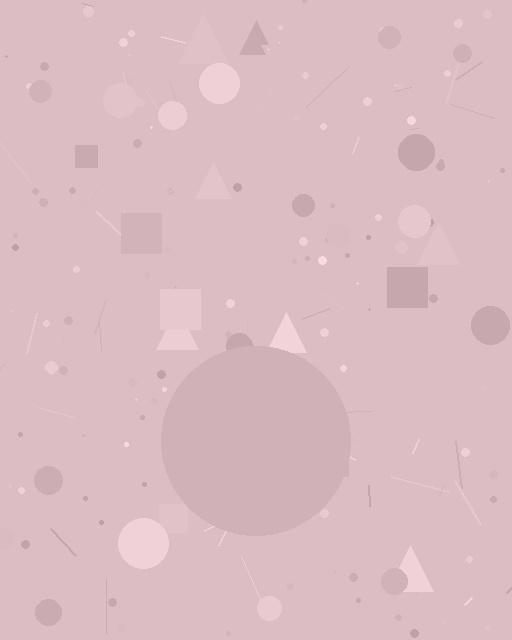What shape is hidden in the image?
A circle is hidden in the image.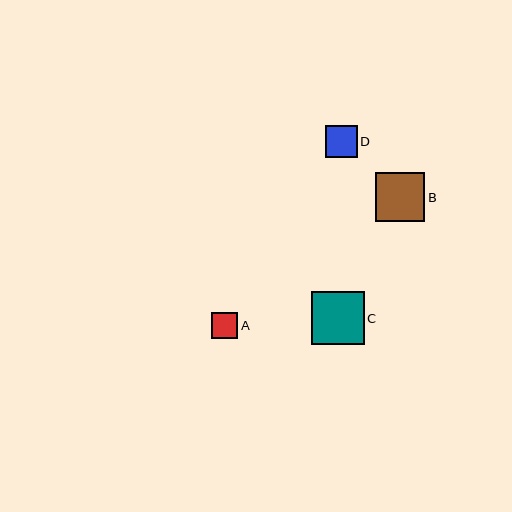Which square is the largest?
Square C is the largest with a size of approximately 53 pixels.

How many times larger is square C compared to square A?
Square C is approximately 2.0 times the size of square A.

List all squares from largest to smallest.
From largest to smallest: C, B, D, A.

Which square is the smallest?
Square A is the smallest with a size of approximately 26 pixels.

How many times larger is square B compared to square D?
Square B is approximately 1.5 times the size of square D.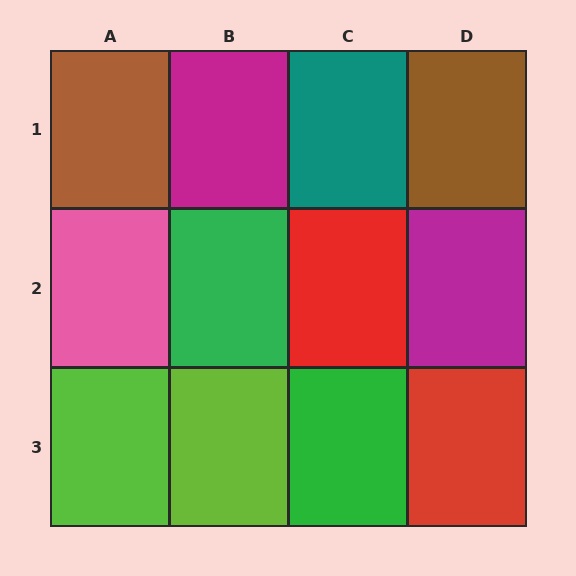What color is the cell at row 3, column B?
Lime.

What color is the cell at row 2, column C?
Red.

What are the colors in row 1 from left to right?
Brown, magenta, teal, brown.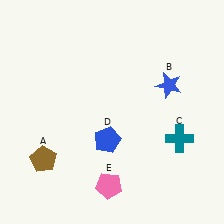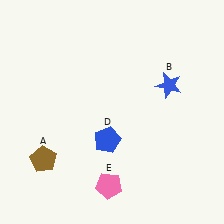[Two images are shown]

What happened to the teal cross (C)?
The teal cross (C) was removed in Image 2. It was in the bottom-right area of Image 1.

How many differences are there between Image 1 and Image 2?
There is 1 difference between the two images.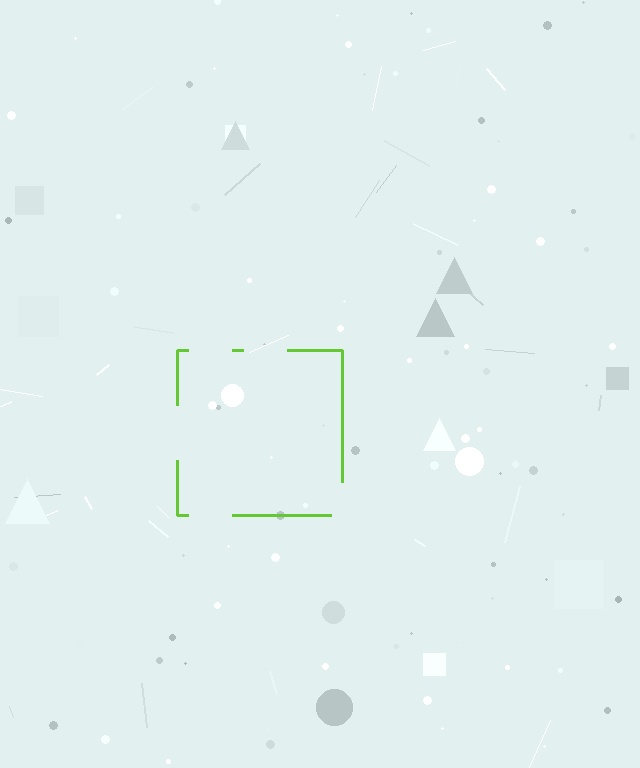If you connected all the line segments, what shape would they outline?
They would outline a square.